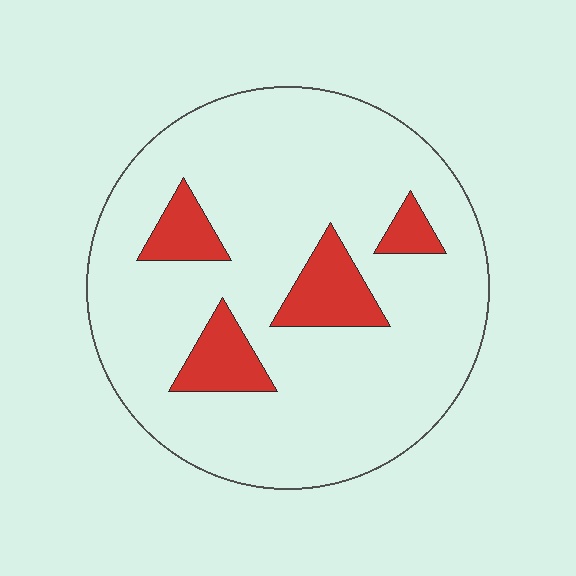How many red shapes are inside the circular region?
4.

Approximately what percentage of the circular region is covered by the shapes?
Approximately 15%.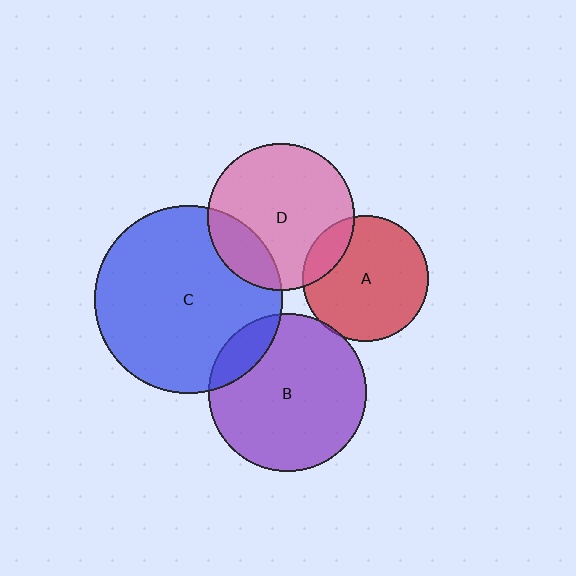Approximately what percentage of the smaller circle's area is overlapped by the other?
Approximately 5%.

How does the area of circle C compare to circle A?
Approximately 2.2 times.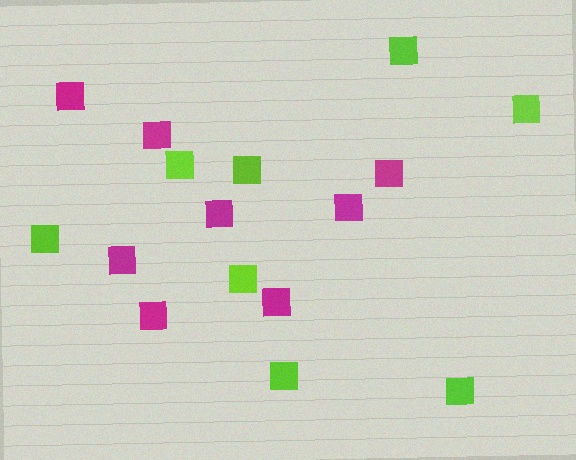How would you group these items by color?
There are 2 groups: one group of magenta squares (8) and one group of lime squares (8).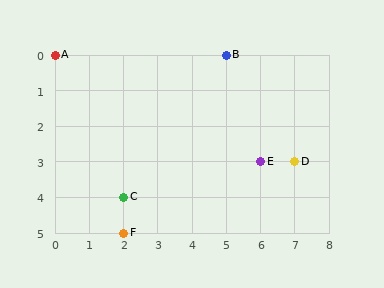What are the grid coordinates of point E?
Point E is at grid coordinates (6, 3).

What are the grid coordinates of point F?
Point F is at grid coordinates (2, 5).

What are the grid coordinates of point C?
Point C is at grid coordinates (2, 4).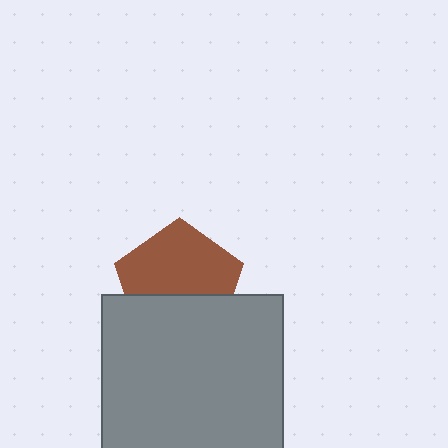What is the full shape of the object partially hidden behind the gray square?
The partially hidden object is a brown pentagon.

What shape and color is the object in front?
The object in front is a gray square.